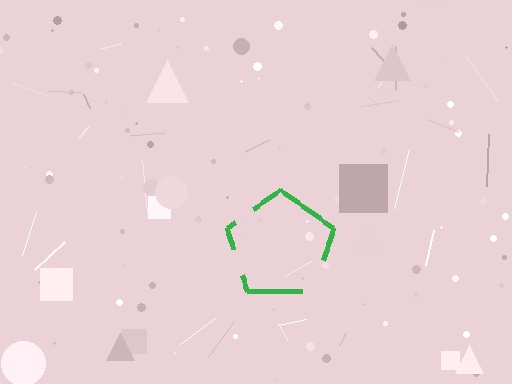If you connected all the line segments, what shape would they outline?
They would outline a pentagon.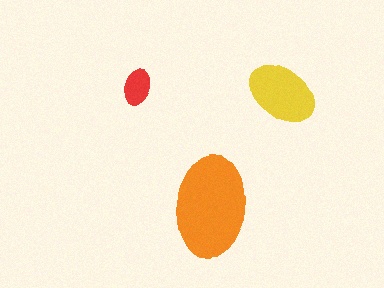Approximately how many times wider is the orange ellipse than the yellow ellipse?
About 1.5 times wider.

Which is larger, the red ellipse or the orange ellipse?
The orange one.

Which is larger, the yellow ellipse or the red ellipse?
The yellow one.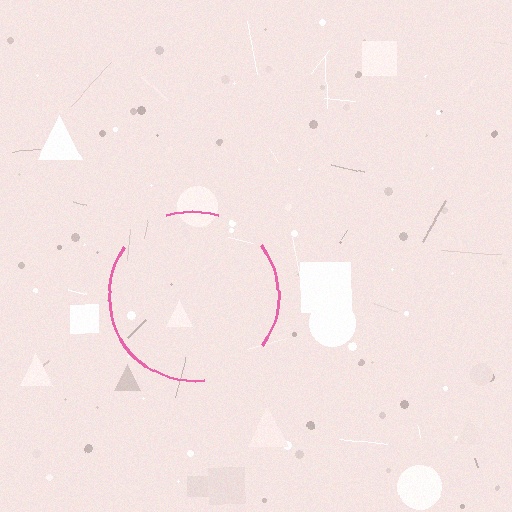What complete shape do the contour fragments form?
The contour fragments form a circle.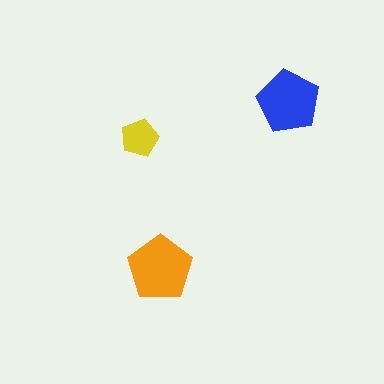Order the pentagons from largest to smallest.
the orange one, the blue one, the yellow one.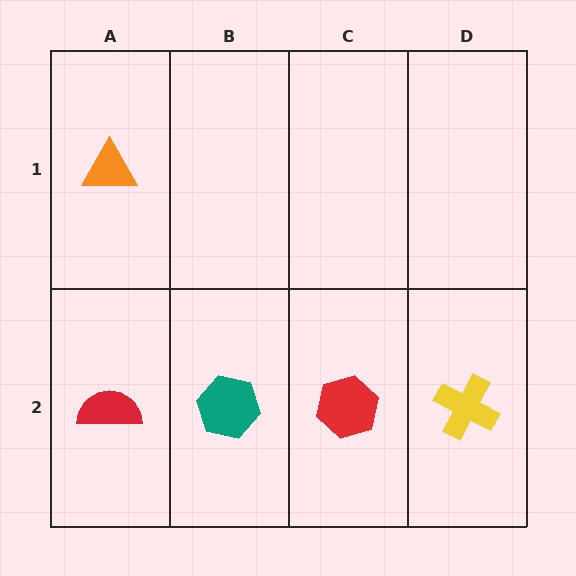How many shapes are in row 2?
4 shapes.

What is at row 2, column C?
A red hexagon.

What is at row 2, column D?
A yellow cross.